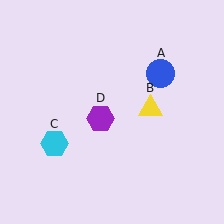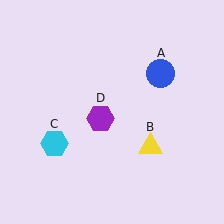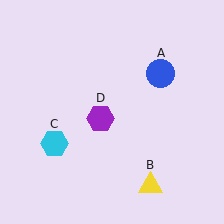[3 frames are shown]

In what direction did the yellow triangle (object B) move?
The yellow triangle (object B) moved down.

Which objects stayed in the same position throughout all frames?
Blue circle (object A) and cyan hexagon (object C) and purple hexagon (object D) remained stationary.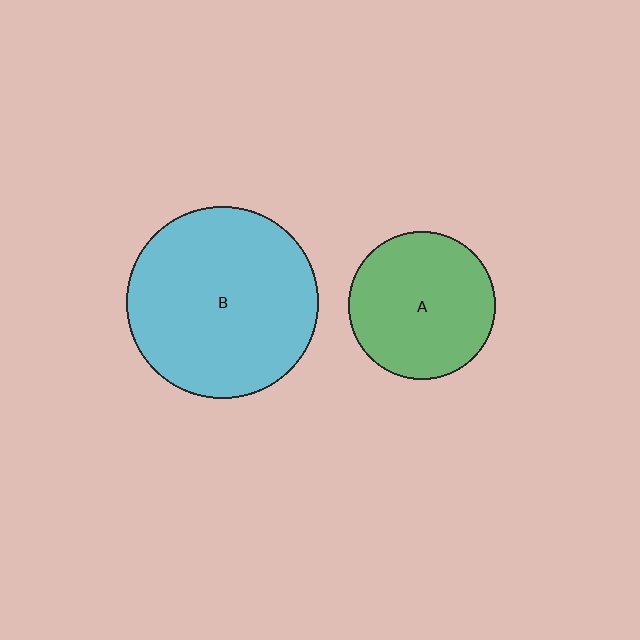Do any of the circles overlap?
No, none of the circles overlap.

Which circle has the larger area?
Circle B (cyan).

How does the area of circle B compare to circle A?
Approximately 1.7 times.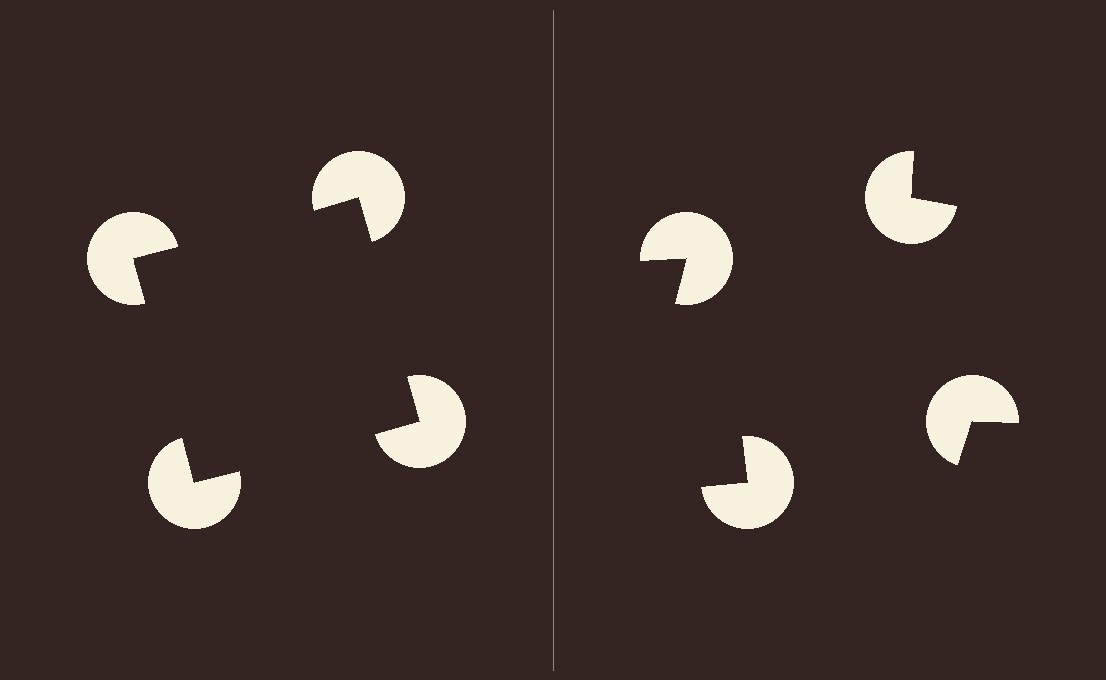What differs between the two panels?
The pac-man discs are positioned identically on both sides; only the wedge orientations differ. On the left they align to a square; on the right they are misaligned.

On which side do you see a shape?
An illusory square appears on the left side. On the right side the wedge cuts are rotated, so no coherent shape forms.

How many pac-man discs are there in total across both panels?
8 — 4 on each side.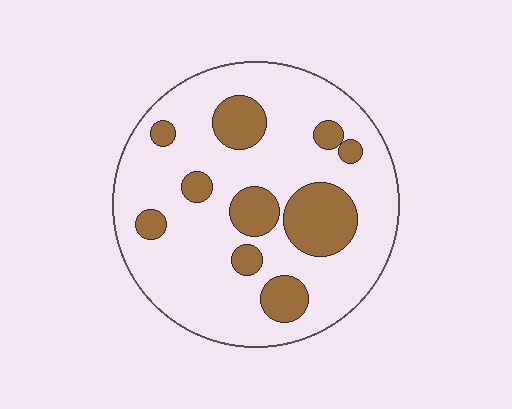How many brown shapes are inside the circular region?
10.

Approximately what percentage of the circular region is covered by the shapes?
Approximately 25%.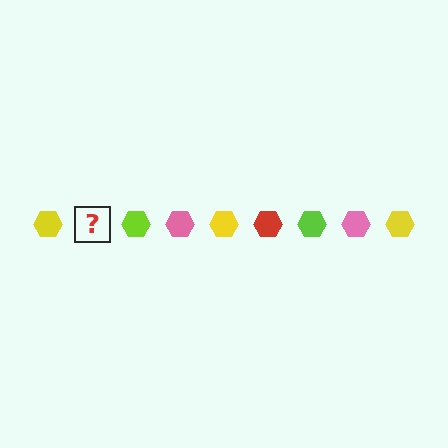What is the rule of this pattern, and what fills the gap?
The rule is that the pattern cycles through yellow, red, lime, pink hexagons. The gap should be filled with a red hexagon.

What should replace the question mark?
The question mark should be replaced with a red hexagon.